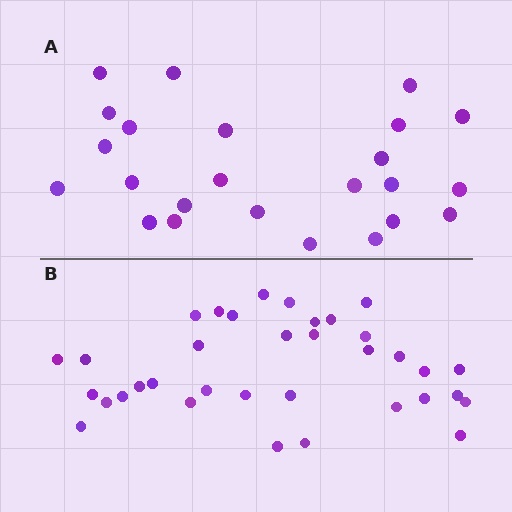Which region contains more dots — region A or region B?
Region B (the bottom region) has more dots.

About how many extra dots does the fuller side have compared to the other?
Region B has roughly 12 or so more dots than region A.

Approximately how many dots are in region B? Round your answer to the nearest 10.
About 40 dots. (The exact count is 35, which rounds to 40.)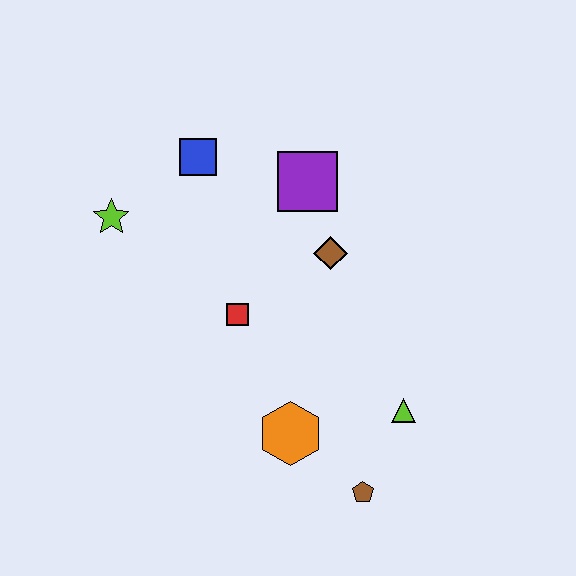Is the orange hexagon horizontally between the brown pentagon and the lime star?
Yes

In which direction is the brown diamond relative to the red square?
The brown diamond is to the right of the red square.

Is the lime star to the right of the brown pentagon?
No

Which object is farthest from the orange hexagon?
The blue square is farthest from the orange hexagon.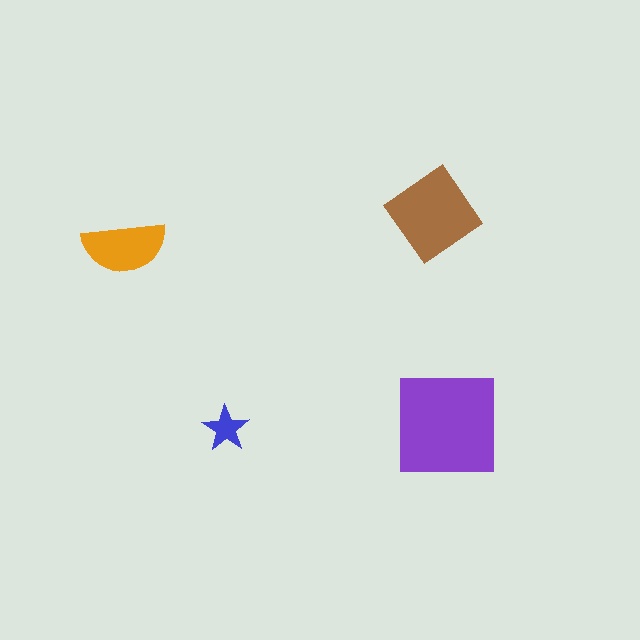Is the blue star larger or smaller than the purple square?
Smaller.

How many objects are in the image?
There are 4 objects in the image.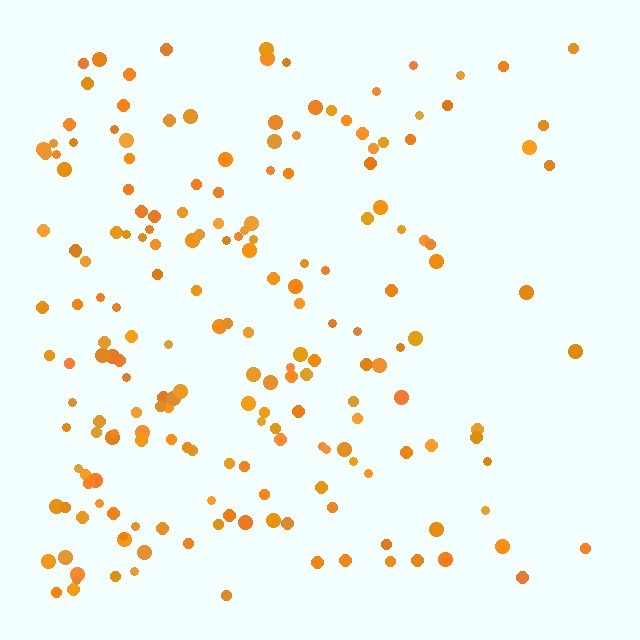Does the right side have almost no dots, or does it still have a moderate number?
Still a moderate number, just noticeably fewer than the left.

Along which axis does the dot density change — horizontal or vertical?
Horizontal.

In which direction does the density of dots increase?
From right to left, with the left side densest.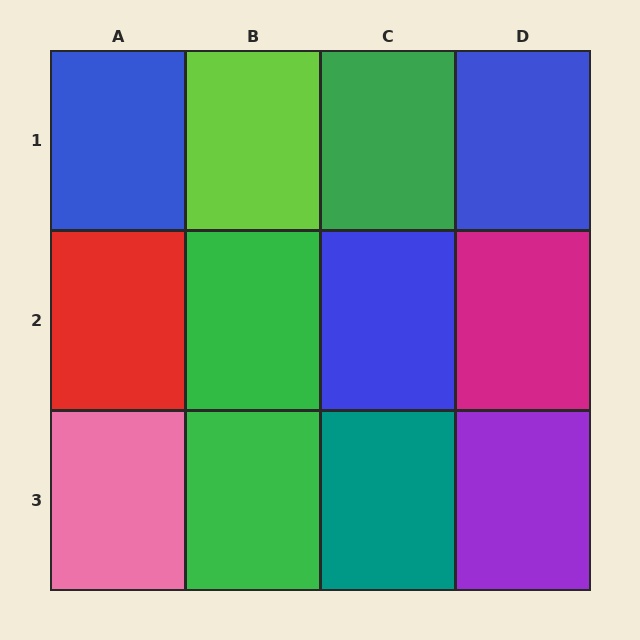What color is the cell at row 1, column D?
Blue.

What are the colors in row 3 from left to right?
Pink, green, teal, purple.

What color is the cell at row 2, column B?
Green.